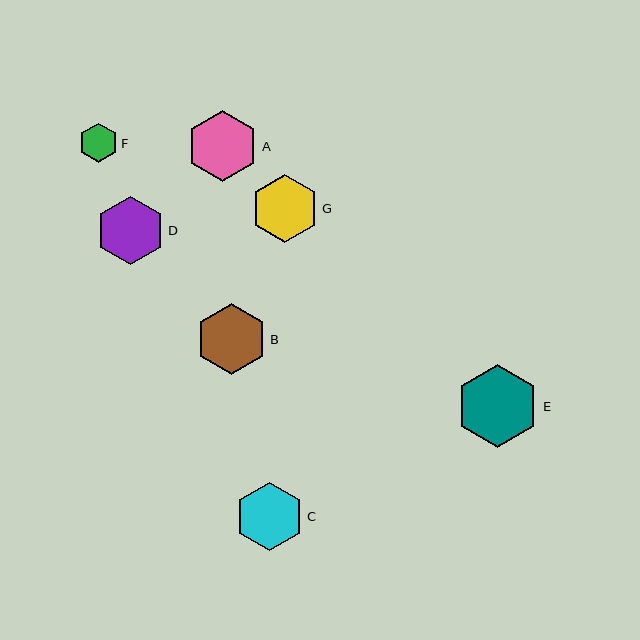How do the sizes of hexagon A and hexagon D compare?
Hexagon A and hexagon D are approximately the same size.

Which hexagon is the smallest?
Hexagon F is the smallest with a size of approximately 39 pixels.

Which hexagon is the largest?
Hexagon E is the largest with a size of approximately 84 pixels.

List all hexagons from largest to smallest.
From largest to smallest: E, A, B, D, G, C, F.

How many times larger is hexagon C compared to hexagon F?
Hexagon C is approximately 1.7 times the size of hexagon F.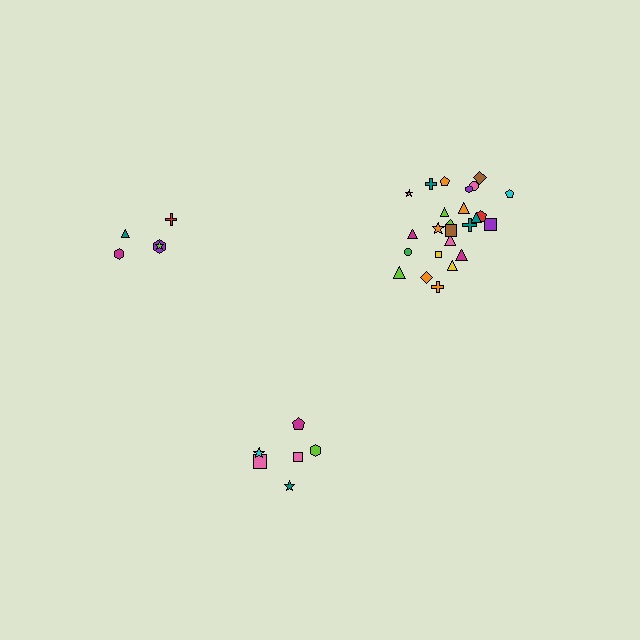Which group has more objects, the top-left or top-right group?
The top-right group.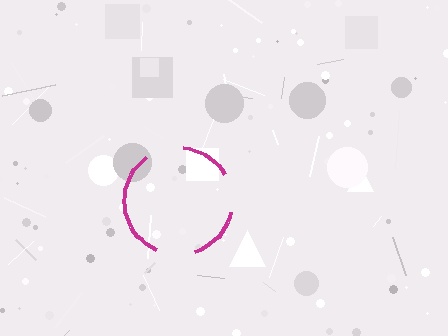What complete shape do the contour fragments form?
The contour fragments form a circle.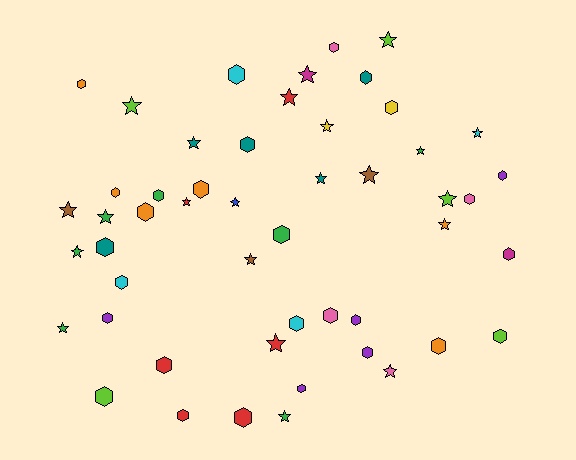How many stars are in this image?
There are 22 stars.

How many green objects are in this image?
There are 7 green objects.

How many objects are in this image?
There are 50 objects.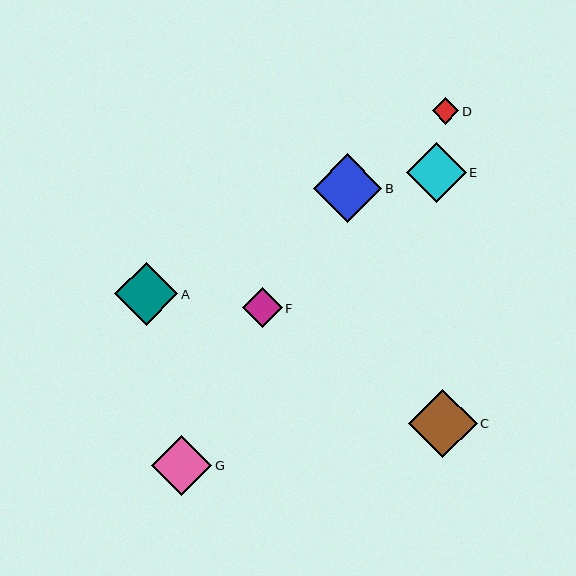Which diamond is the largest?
Diamond B is the largest with a size of approximately 69 pixels.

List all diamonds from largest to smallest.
From largest to smallest: B, C, A, G, E, F, D.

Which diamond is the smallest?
Diamond D is the smallest with a size of approximately 27 pixels.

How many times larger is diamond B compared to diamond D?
Diamond B is approximately 2.6 times the size of diamond D.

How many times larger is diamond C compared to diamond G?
Diamond C is approximately 1.1 times the size of diamond G.